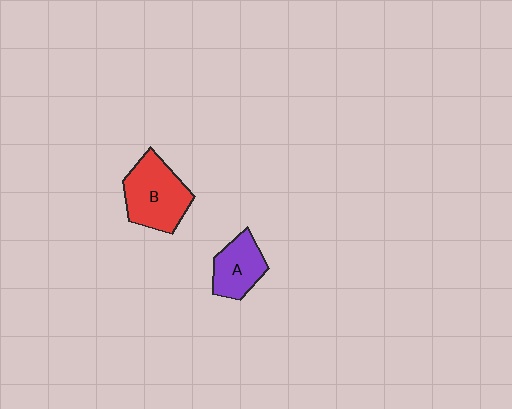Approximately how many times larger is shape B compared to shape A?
Approximately 1.5 times.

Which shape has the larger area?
Shape B (red).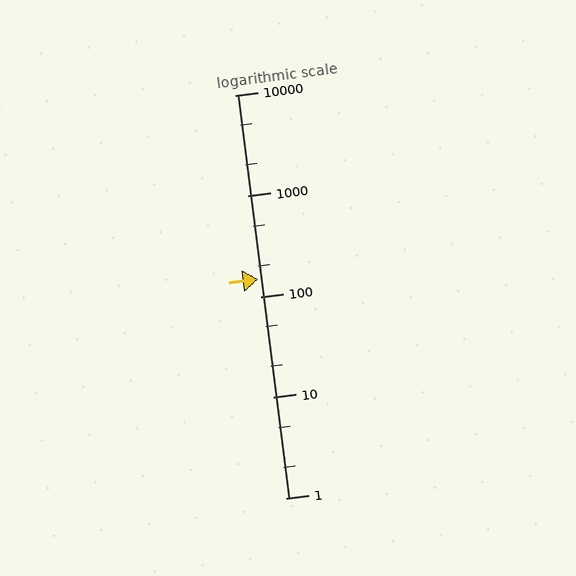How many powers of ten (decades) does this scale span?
The scale spans 4 decades, from 1 to 10000.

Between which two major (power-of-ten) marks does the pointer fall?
The pointer is between 100 and 1000.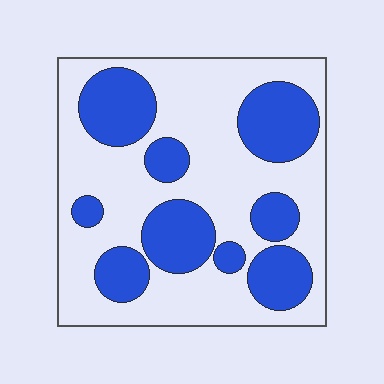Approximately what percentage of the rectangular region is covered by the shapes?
Approximately 35%.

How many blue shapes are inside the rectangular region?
9.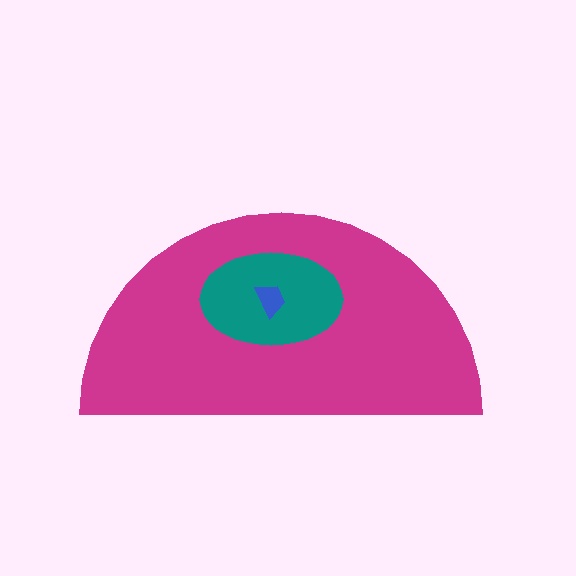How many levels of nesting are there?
3.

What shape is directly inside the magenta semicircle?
The teal ellipse.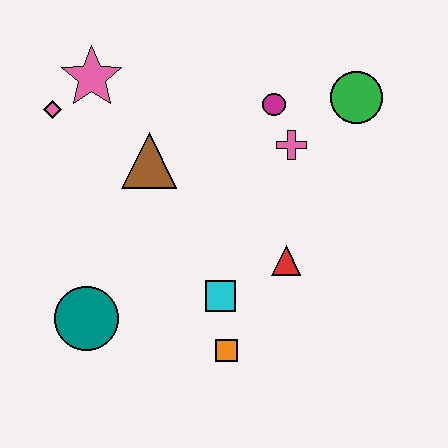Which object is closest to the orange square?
The cyan square is closest to the orange square.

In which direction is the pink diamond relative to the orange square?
The pink diamond is above the orange square.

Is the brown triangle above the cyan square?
Yes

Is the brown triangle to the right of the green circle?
No